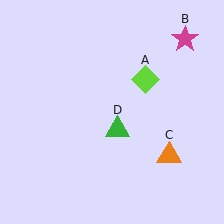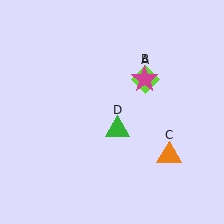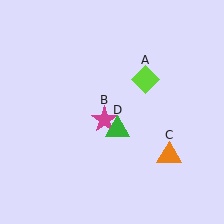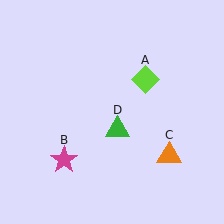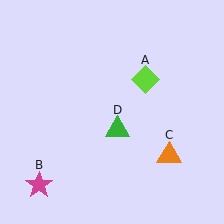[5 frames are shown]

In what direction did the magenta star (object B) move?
The magenta star (object B) moved down and to the left.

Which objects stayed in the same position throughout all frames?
Lime diamond (object A) and orange triangle (object C) and green triangle (object D) remained stationary.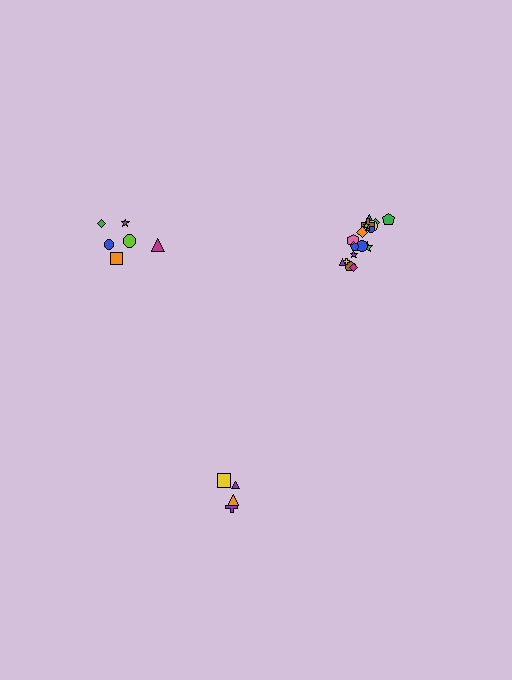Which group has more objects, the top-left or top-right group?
The top-right group.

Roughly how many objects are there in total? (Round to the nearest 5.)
Roughly 30 objects in total.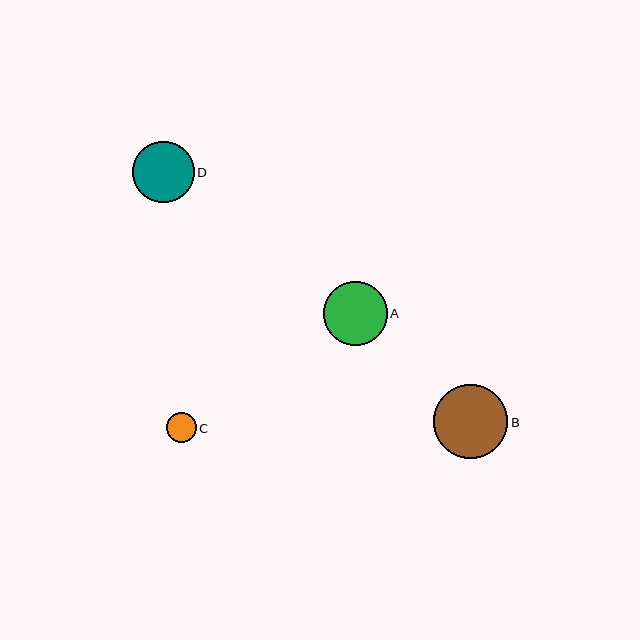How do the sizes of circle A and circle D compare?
Circle A and circle D are approximately the same size.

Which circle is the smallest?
Circle C is the smallest with a size of approximately 30 pixels.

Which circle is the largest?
Circle B is the largest with a size of approximately 74 pixels.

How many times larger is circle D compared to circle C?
Circle D is approximately 2.1 times the size of circle C.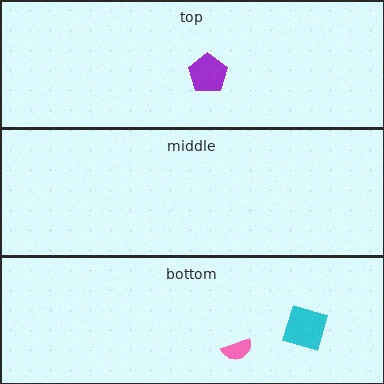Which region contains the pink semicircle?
The bottom region.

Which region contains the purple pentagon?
The top region.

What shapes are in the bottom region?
The pink semicircle, the cyan square.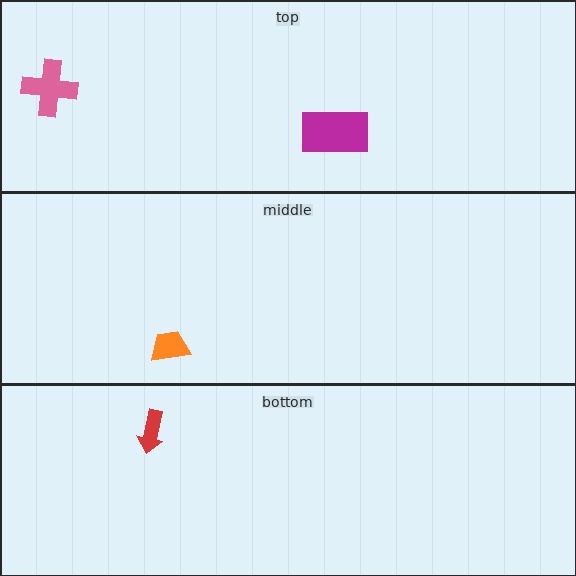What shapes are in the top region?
The pink cross, the magenta rectangle.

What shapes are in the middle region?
The orange trapezoid.